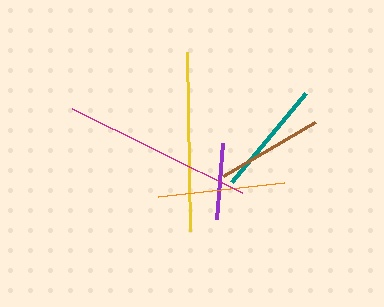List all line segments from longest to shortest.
From longest to shortest: magenta, yellow, orange, teal, brown, purple.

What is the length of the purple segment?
The purple segment is approximately 76 pixels long.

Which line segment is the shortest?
The purple line is the shortest at approximately 76 pixels.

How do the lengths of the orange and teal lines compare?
The orange and teal lines are approximately the same length.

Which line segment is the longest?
The magenta line is the longest at approximately 190 pixels.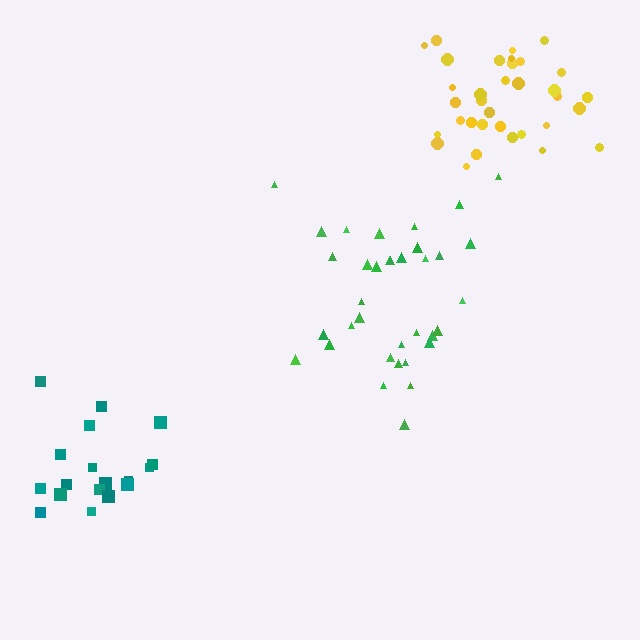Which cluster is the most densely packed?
Yellow.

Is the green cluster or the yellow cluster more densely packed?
Yellow.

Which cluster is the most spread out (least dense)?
Teal.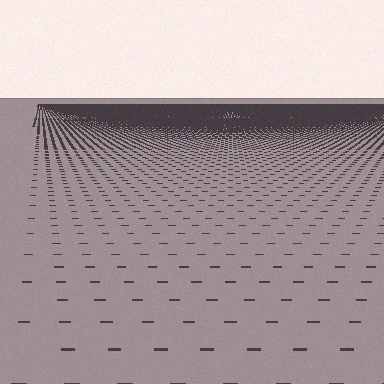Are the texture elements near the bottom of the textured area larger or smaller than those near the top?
Larger. Near the bottom, elements are closer to the viewer and appear at a bigger on-screen size.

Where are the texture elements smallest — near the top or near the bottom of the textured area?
Near the top.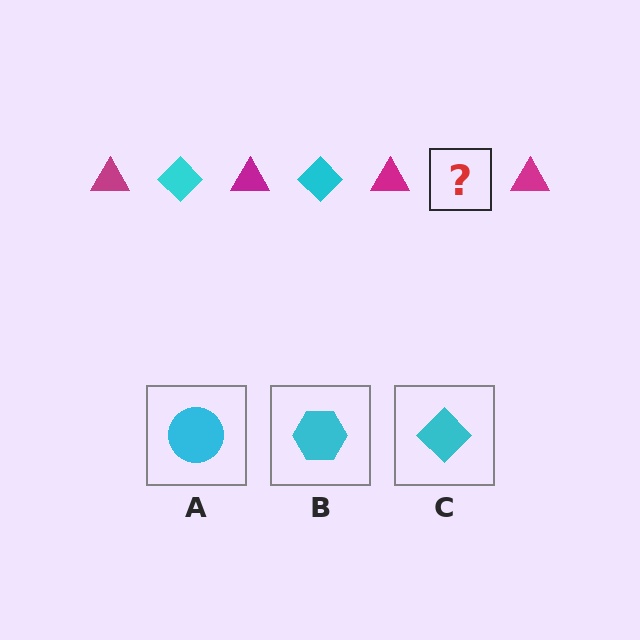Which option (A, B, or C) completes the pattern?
C.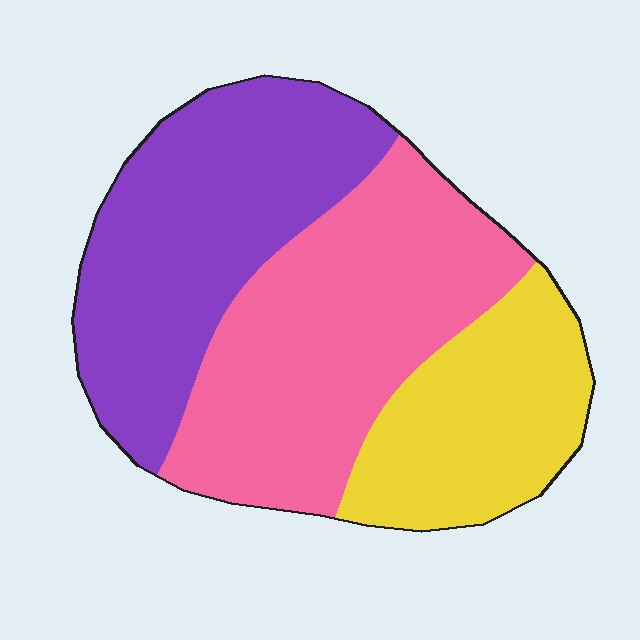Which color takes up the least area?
Yellow, at roughly 25%.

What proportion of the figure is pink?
Pink takes up about two fifths (2/5) of the figure.